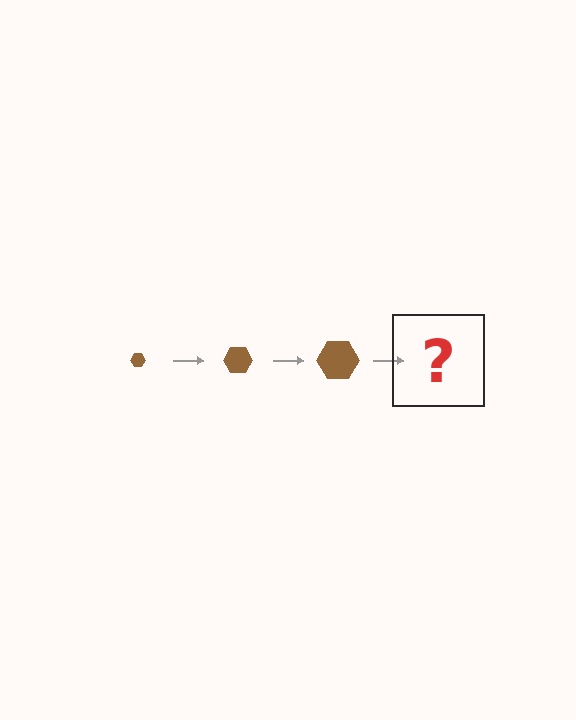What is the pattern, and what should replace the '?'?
The pattern is that the hexagon gets progressively larger each step. The '?' should be a brown hexagon, larger than the previous one.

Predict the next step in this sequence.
The next step is a brown hexagon, larger than the previous one.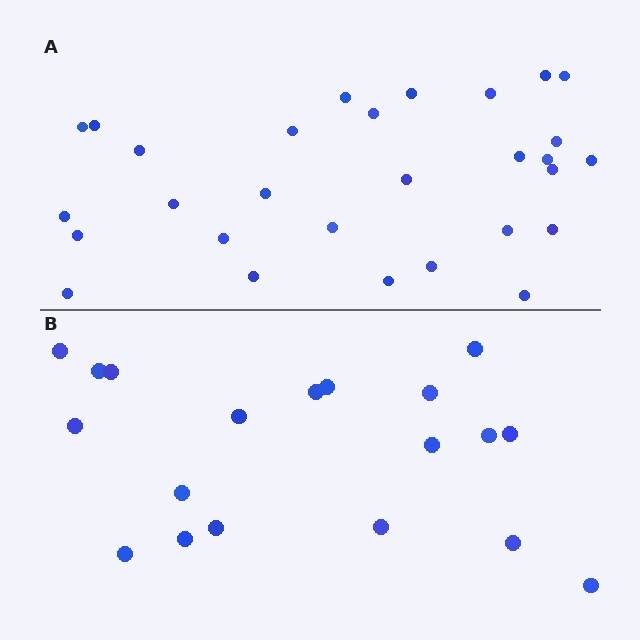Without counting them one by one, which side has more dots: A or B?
Region A (the top region) has more dots.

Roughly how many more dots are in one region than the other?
Region A has roughly 10 or so more dots than region B.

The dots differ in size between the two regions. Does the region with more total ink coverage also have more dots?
No. Region B has more total ink coverage because its dots are larger, but region A actually contains more individual dots. Total area can be misleading — the number of items is what matters here.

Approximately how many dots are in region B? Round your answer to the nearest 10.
About 20 dots. (The exact count is 19, which rounds to 20.)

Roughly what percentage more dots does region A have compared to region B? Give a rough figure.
About 55% more.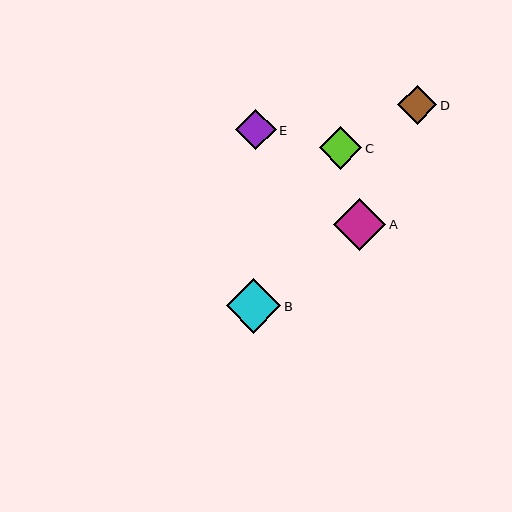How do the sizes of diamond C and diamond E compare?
Diamond C and diamond E are approximately the same size.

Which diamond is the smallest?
Diamond D is the smallest with a size of approximately 39 pixels.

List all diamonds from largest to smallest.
From largest to smallest: B, A, C, E, D.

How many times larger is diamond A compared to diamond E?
Diamond A is approximately 1.3 times the size of diamond E.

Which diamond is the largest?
Diamond B is the largest with a size of approximately 55 pixels.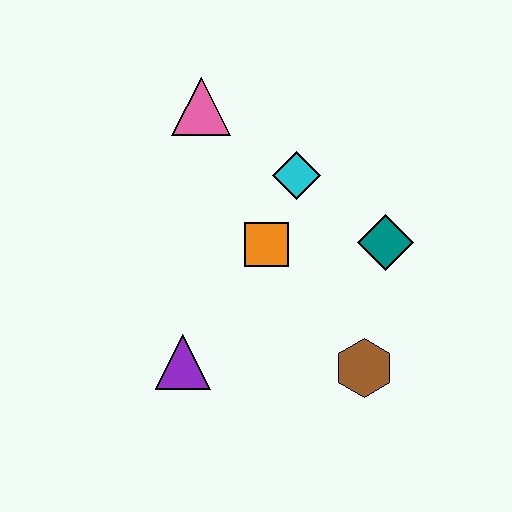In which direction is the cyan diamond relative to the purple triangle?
The cyan diamond is above the purple triangle.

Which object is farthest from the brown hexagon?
The pink triangle is farthest from the brown hexagon.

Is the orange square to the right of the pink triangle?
Yes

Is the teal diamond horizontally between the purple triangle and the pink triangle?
No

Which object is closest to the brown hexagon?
The teal diamond is closest to the brown hexagon.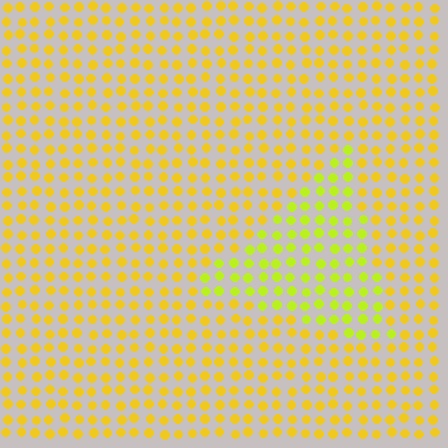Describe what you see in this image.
The image is filled with small yellow elements in a uniform arrangement. A triangle-shaped region is visible where the elements are tinted to a slightly different hue, forming a subtle color boundary.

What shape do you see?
I see a triangle.